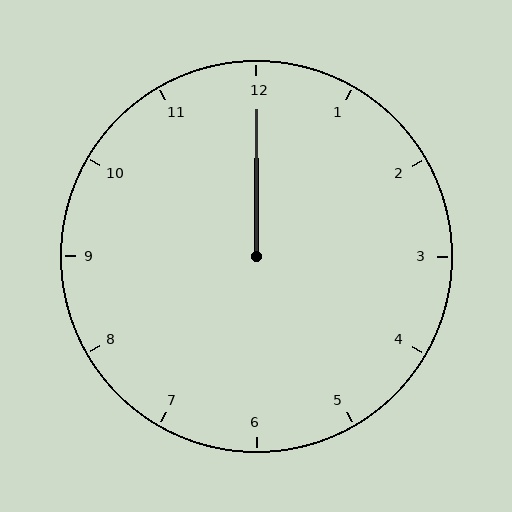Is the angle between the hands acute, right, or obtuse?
It is acute.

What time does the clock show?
12:00.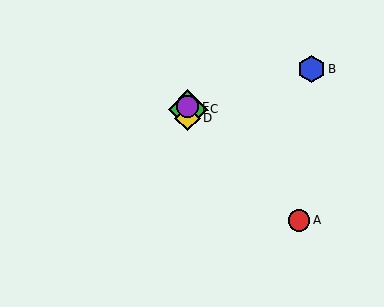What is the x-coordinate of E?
Object E is at x≈188.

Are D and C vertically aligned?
Yes, both are at x≈188.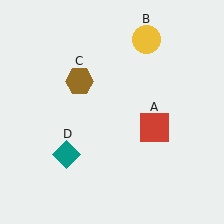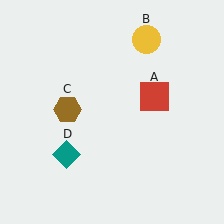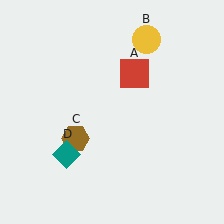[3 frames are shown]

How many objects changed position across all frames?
2 objects changed position: red square (object A), brown hexagon (object C).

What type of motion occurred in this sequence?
The red square (object A), brown hexagon (object C) rotated counterclockwise around the center of the scene.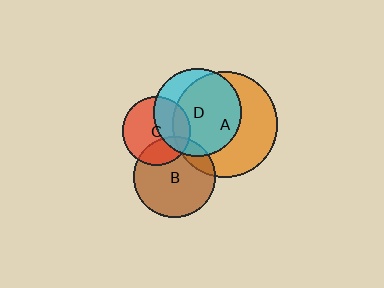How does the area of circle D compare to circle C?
Approximately 1.7 times.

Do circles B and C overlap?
Yes.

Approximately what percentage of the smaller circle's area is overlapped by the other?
Approximately 25%.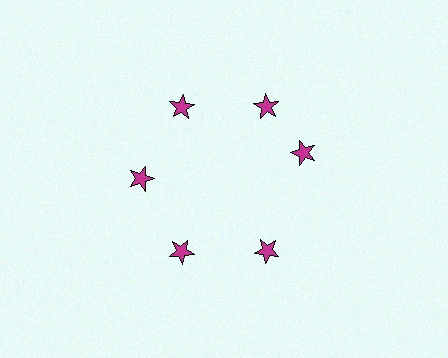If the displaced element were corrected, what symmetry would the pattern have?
It would have 6-fold rotational symmetry — the pattern would map onto itself every 60 degrees.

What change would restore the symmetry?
The symmetry would be restored by rotating it back into even spacing with its neighbors so that all 6 stars sit at equal angles and equal distance from the center.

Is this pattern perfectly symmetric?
No. The 6 magenta stars are arranged in a ring, but one element near the 3 o'clock position is rotated out of alignment along the ring, breaking the 6-fold rotational symmetry.